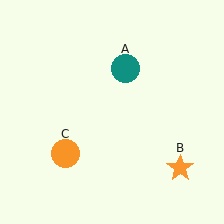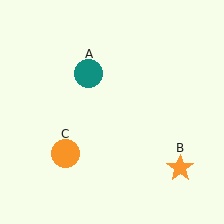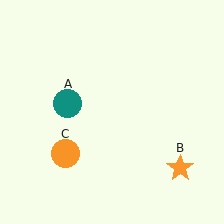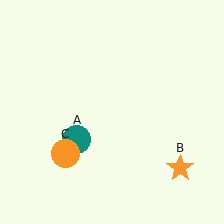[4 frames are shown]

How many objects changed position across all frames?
1 object changed position: teal circle (object A).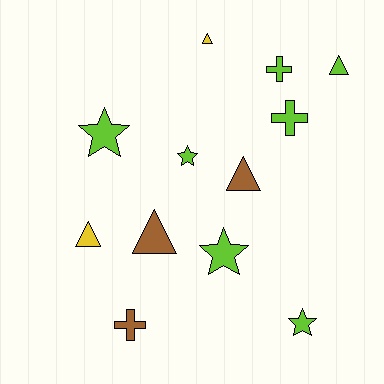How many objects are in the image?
There are 12 objects.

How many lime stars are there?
There are 4 lime stars.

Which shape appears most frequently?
Triangle, with 5 objects.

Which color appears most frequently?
Lime, with 7 objects.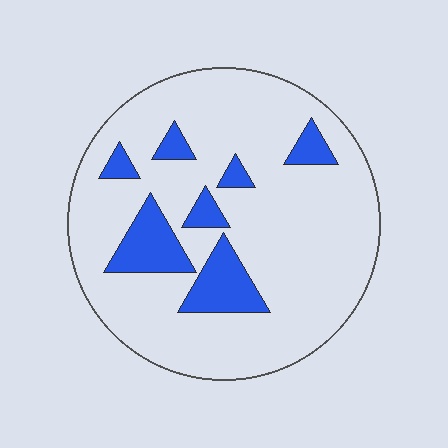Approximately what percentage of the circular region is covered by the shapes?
Approximately 15%.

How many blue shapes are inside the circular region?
7.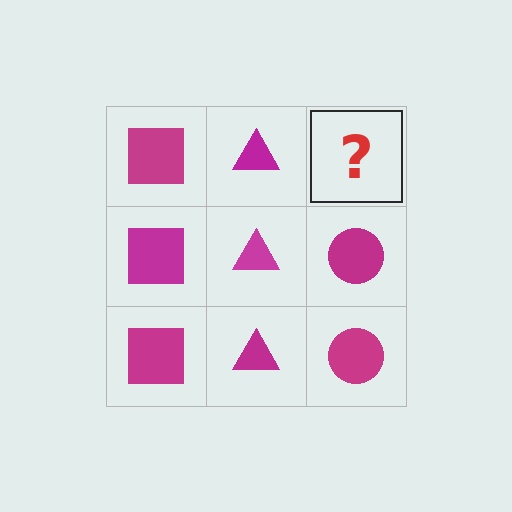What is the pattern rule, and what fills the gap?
The rule is that each column has a consistent shape. The gap should be filled with a magenta circle.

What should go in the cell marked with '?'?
The missing cell should contain a magenta circle.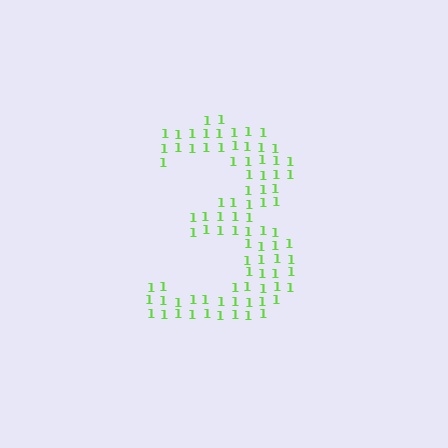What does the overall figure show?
The overall figure shows the digit 3.